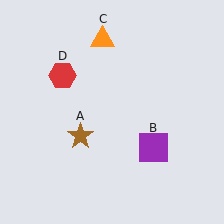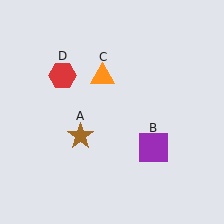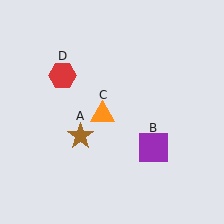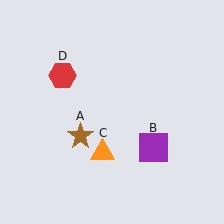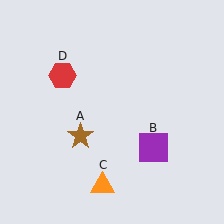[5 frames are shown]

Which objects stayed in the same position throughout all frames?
Brown star (object A) and purple square (object B) and red hexagon (object D) remained stationary.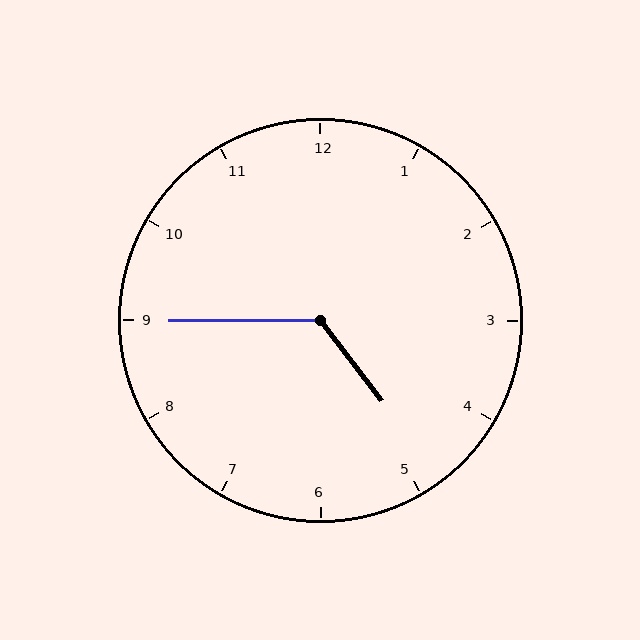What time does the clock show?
4:45.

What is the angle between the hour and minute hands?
Approximately 128 degrees.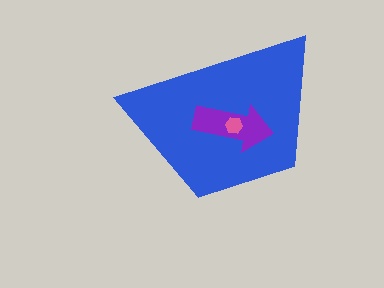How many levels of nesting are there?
3.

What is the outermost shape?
The blue trapezoid.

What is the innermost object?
The pink hexagon.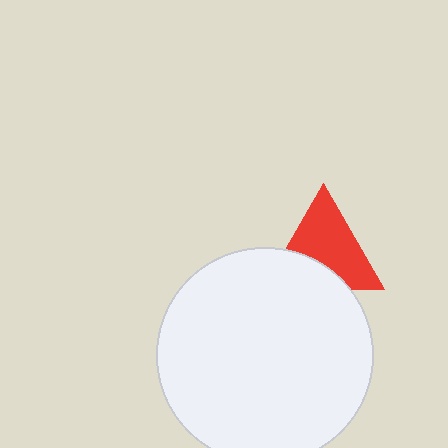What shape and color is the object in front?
The object in front is a white circle.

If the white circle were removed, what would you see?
You would see the complete red triangle.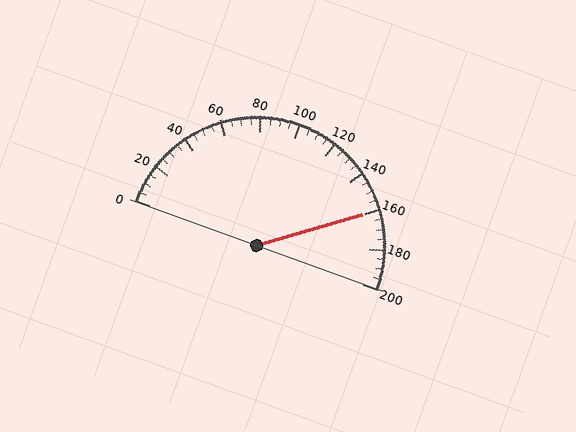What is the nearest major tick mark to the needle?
The nearest major tick mark is 160.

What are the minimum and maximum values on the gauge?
The gauge ranges from 0 to 200.